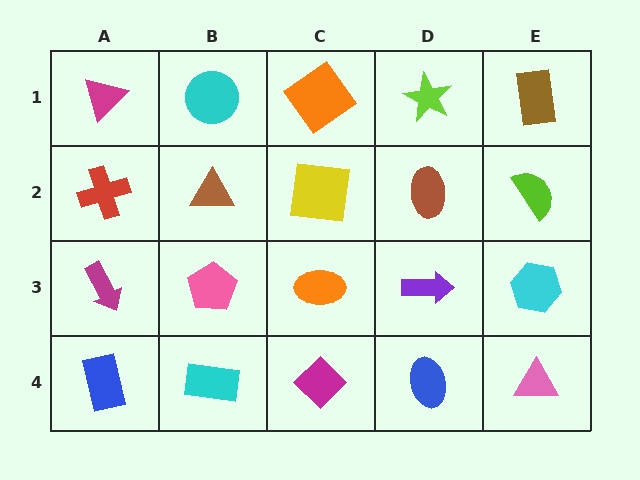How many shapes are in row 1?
5 shapes.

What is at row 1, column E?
A brown rectangle.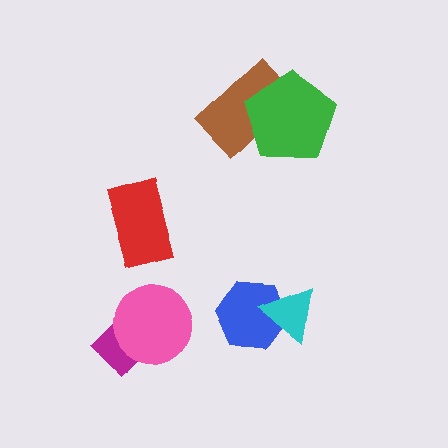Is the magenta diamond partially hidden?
Yes, it is partially covered by another shape.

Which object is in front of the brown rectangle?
The green pentagon is in front of the brown rectangle.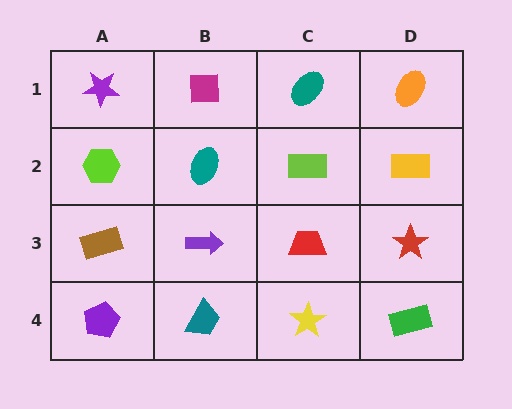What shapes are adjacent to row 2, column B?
A magenta square (row 1, column B), a purple arrow (row 3, column B), a lime hexagon (row 2, column A), a lime rectangle (row 2, column C).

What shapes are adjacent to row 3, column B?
A teal ellipse (row 2, column B), a teal trapezoid (row 4, column B), a brown rectangle (row 3, column A), a red trapezoid (row 3, column C).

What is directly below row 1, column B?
A teal ellipse.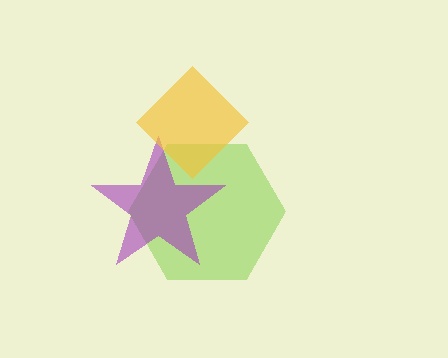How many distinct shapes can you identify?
There are 3 distinct shapes: a lime hexagon, a purple star, a yellow diamond.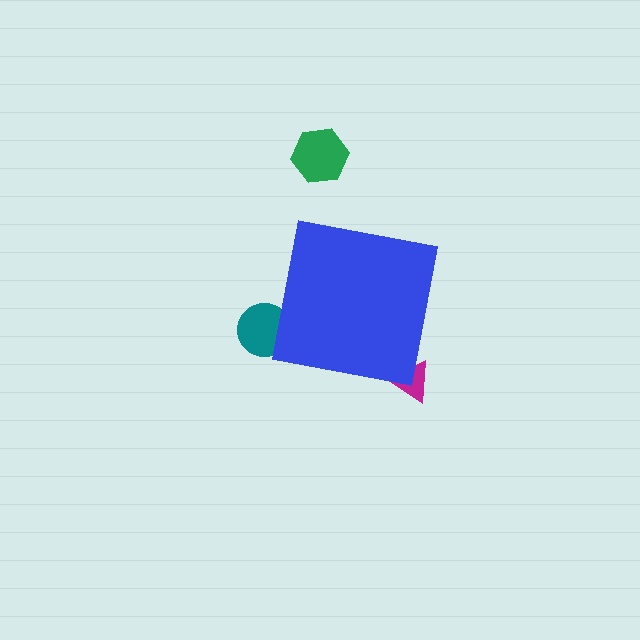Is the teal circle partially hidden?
Yes, the teal circle is partially hidden behind the blue square.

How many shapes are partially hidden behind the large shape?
2 shapes are partially hidden.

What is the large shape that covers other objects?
A blue square.